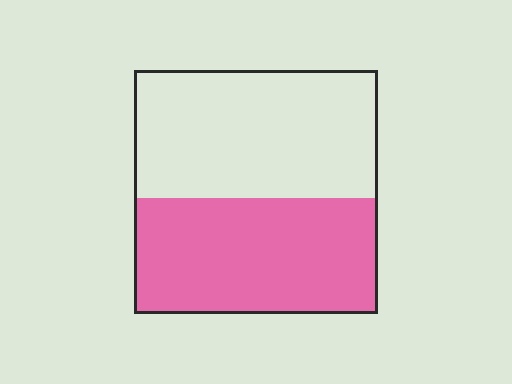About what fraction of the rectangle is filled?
About one half (1/2).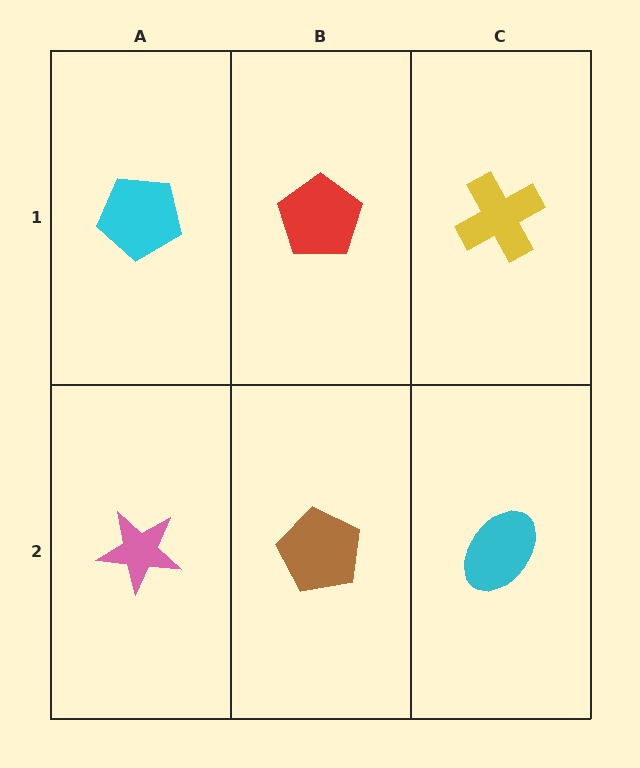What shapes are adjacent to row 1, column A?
A pink star (row 2, column A), a red pentagon (row 1, column B).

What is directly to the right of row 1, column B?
A yellow cross.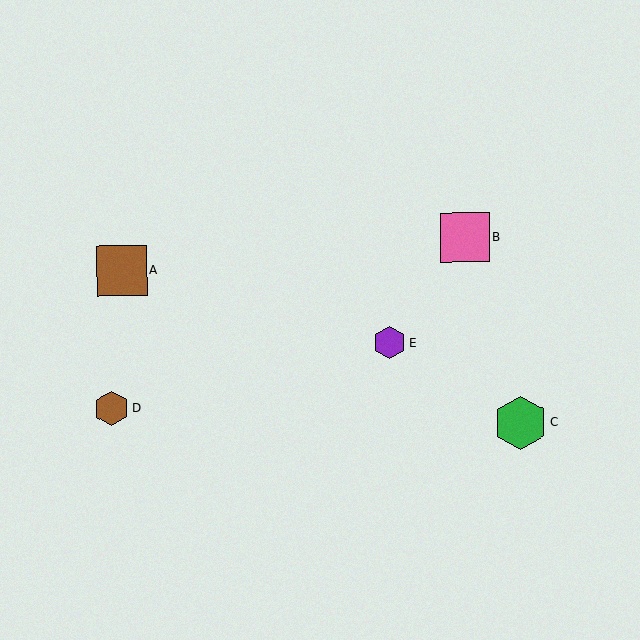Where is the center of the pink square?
The center of the pink square is at (465, 237).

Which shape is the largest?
The green hexagon (labeled C) is the largest.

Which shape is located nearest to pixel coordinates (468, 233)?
The pink square (labeled B) at (465, 237) is nearest to that location.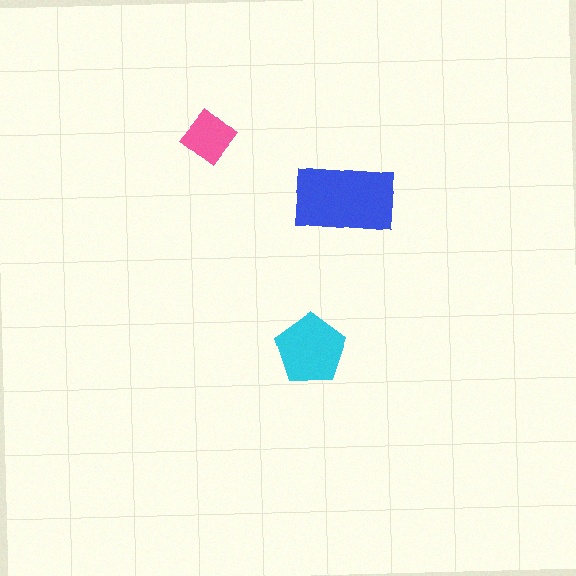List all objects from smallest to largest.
The pink diamond, the cyan pentagon, the blue rectangle.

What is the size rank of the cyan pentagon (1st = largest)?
2nd.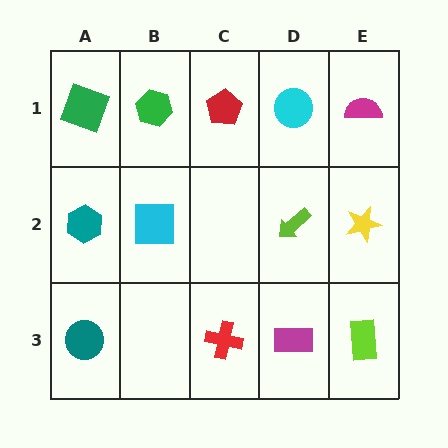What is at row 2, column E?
A yellow star.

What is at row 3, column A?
A teal circle.